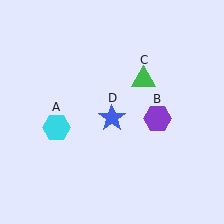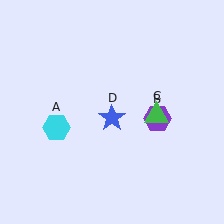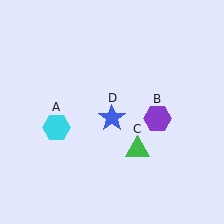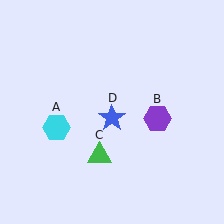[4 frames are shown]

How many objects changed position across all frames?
1 object changed position: green triangle (object C).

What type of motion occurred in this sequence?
The green triangle (object C) rotated clockwise around the center of the scene.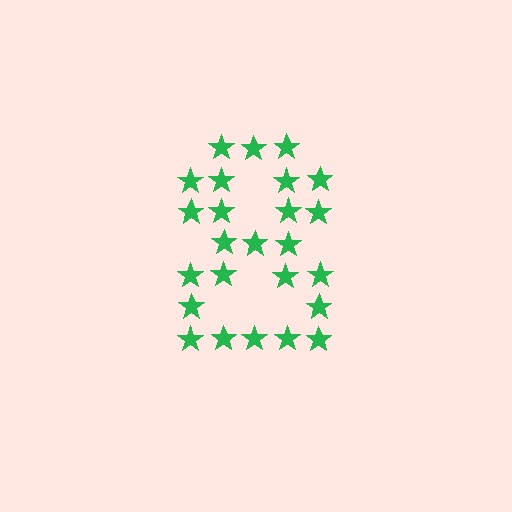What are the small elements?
The small elements are stars.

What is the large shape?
The large shape is the digit 8.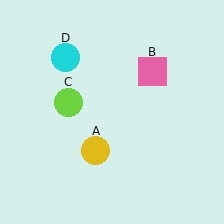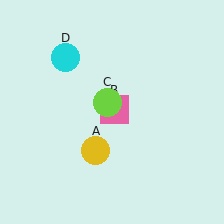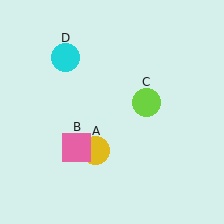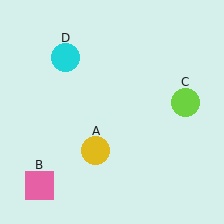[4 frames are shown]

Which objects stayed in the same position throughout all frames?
Yellow circle (object A) and cyan circle (object D) remained stationary.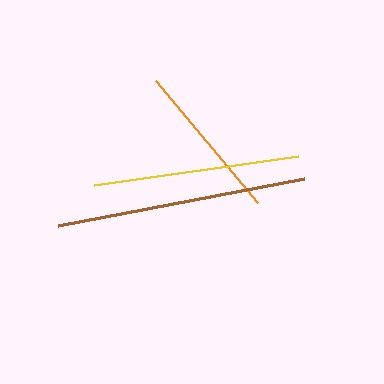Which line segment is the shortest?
The orange line is the shortest at approximately 159 pixels.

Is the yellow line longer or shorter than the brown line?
The brown line is longer than the yellow line.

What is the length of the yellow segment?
The yellow segment is approximately 206 pixels long.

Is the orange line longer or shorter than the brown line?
The brown line is longer than the orange line.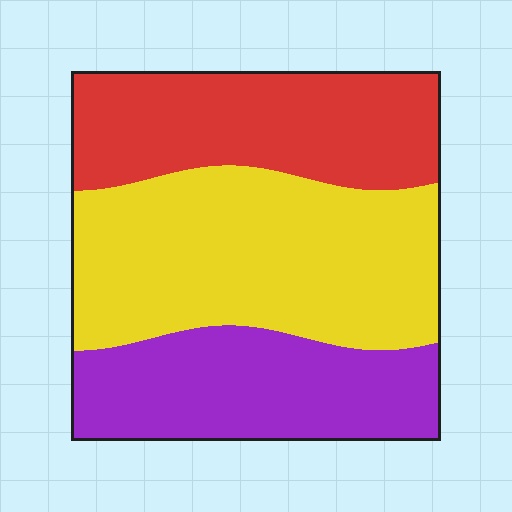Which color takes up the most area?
Yellow, at roughly 45%.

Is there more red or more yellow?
Yellow.